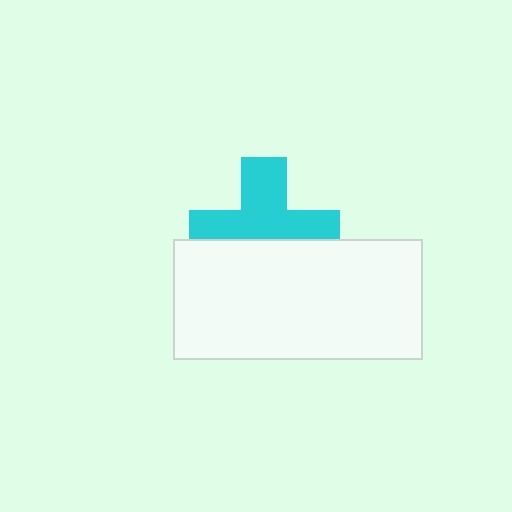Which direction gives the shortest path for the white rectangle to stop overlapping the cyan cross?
Moving down gives the shortest separation.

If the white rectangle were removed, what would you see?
You would see the complete cyan cross.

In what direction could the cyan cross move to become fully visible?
The cyan cross could move up. That would shift it out from behind the white rectangle entirely.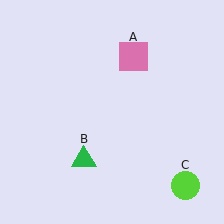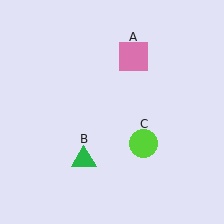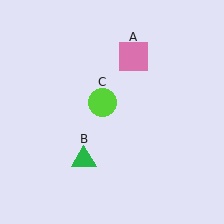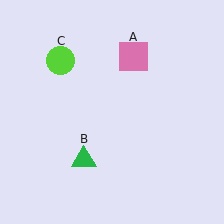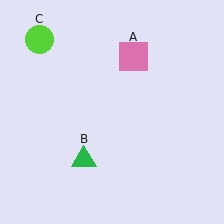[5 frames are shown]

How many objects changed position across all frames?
1 object changed position: lime circle (object C).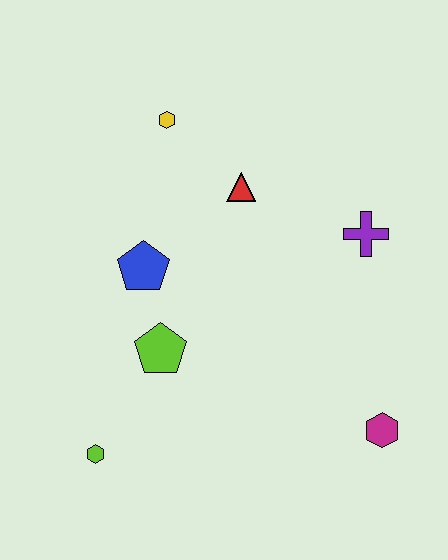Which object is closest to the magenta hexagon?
The purple cross is closest to the magenta hexagon.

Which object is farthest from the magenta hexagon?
The yellow hexagon is farthest from the magenta hexagon.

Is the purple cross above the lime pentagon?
Yes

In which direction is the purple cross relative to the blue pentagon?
The purple cross is to the right of the blue pentagon.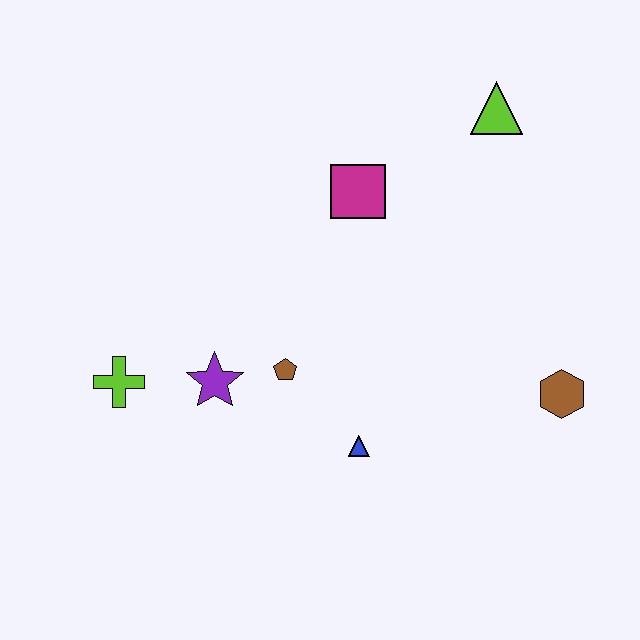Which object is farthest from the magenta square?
The lime cross is farthest from the magenta square.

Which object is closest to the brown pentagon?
The purple star is closest to the brown pentagon.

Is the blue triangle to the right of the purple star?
Yes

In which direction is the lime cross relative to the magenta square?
The lime cross is to the left of the magenta square.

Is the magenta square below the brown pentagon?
No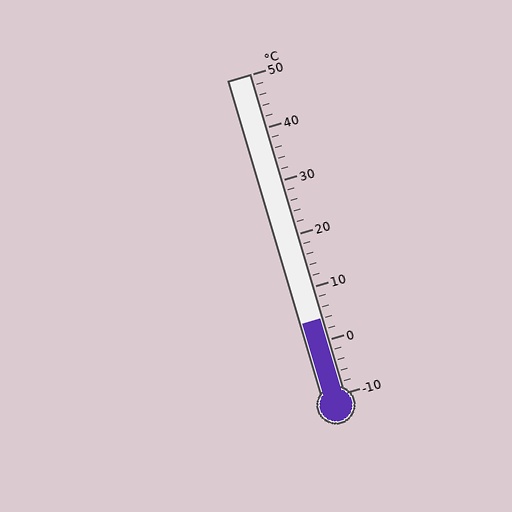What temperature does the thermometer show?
The thermometer shows approximately 4°C.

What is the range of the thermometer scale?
The thermometer scale ranges from -10°C to 50°C.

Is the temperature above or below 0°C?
The temperature is above 0°C.